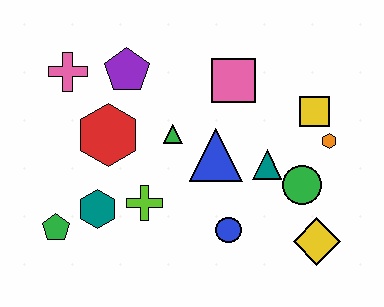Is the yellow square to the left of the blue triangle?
No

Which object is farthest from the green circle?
The pink cross is farthest from the green circle.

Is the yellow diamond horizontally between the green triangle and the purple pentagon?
No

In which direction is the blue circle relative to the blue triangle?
The blue circle is below the blue triangle.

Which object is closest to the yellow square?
The orange hexagon is closest to the yellow square.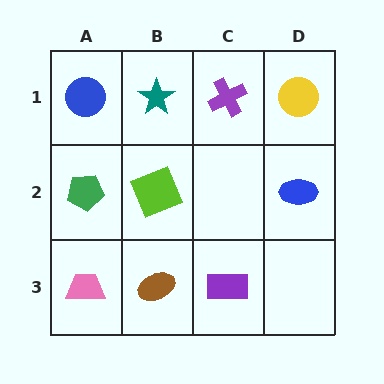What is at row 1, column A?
A blue circle.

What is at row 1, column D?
A yellow circle.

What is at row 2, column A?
A green pentagon.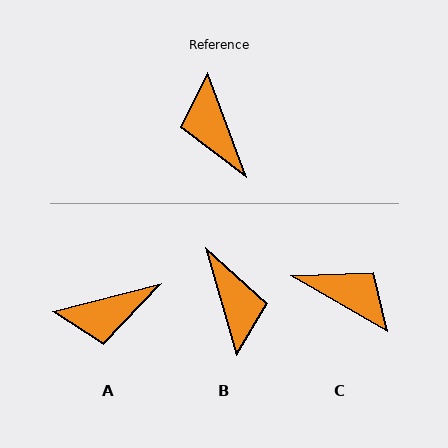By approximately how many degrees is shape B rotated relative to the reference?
Approximately 175 degrees counter-clockwise.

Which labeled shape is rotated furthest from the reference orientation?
B, about 175 degrees away.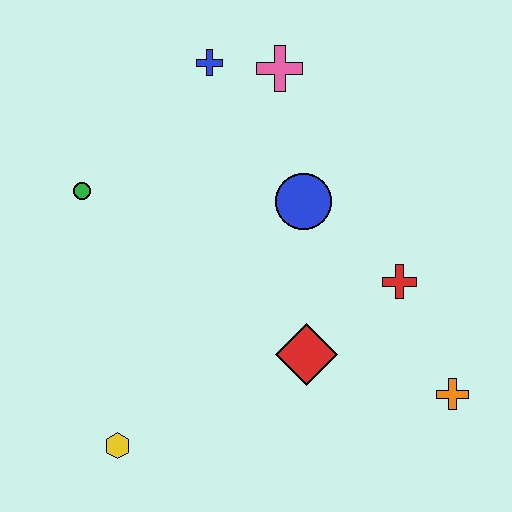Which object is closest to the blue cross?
The pink cross is closest to the blue cross.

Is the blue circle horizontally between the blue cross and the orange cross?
Yes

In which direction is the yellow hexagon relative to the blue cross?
The yellow hexagon is below the blue cross.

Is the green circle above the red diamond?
Yes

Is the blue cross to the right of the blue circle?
No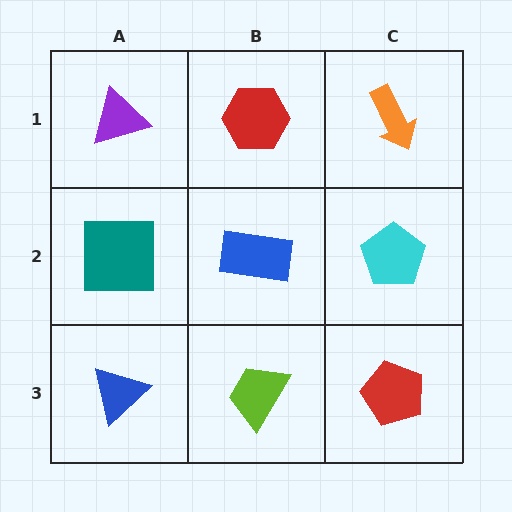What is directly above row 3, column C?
A cyan pentagon.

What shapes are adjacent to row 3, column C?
A cyan pentagon (row 2, column C), a lime trapezoid (row 3, column B).